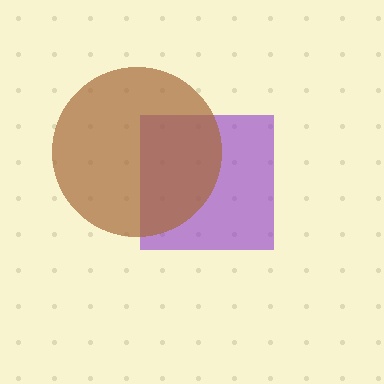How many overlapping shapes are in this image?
There are 2 overlapping shapes in the image.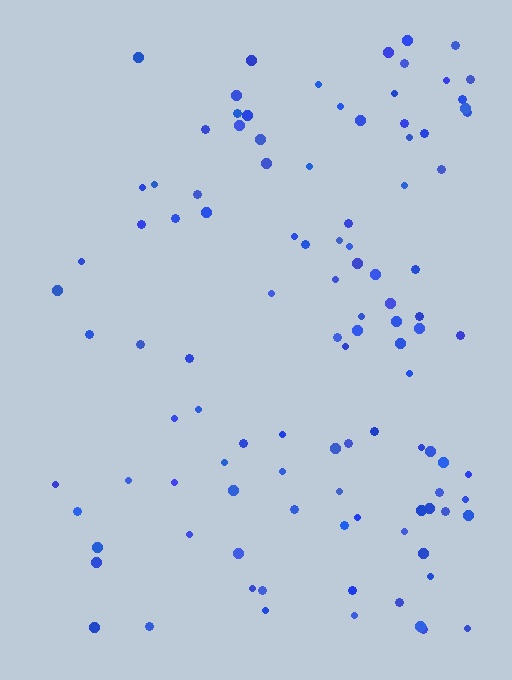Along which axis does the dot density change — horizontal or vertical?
Horizontal.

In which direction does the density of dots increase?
From left to right, with the right side densest.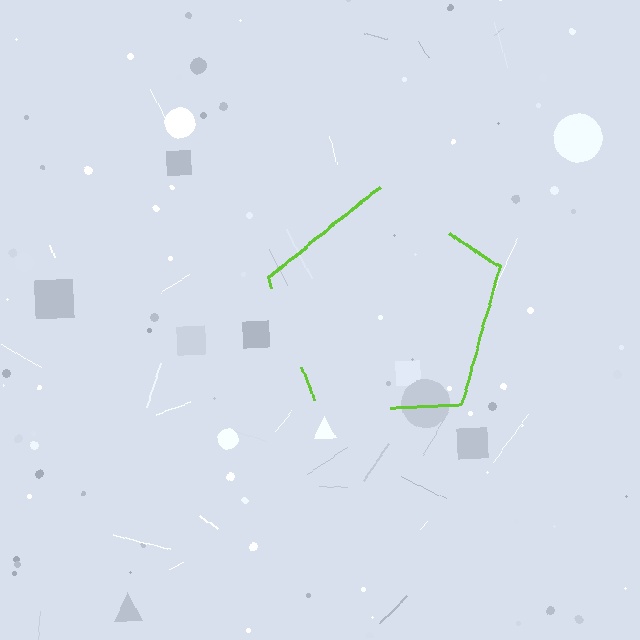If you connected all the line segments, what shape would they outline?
They would outline a pentagon.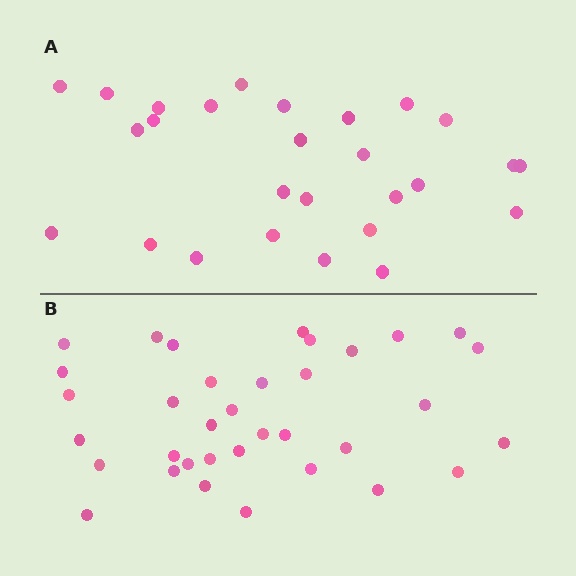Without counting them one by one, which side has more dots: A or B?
Region B (the bottom region) has more dots.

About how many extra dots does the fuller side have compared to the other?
Region B has roughly 8 or so more dots than region A.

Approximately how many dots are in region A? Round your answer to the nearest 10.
About 30 dots. (The exact count is 27, which rounds to 30.)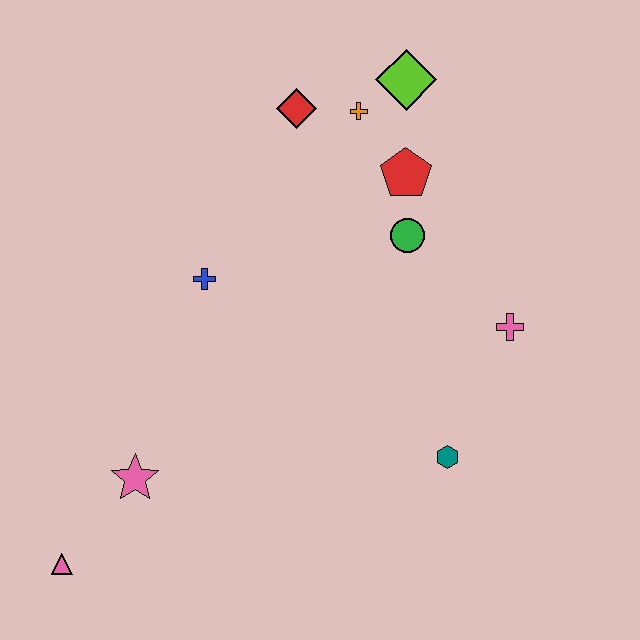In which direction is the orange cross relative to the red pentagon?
The orange cross is above the red pentagon.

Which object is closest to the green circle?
The red pentagon is closest to the green circle.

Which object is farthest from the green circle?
The pink triangle is farthest from the green circle.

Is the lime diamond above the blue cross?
Yes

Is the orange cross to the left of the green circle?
Yes